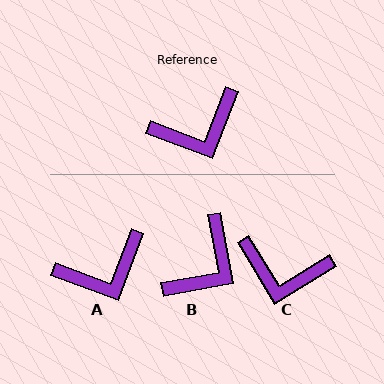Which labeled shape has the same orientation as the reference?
A.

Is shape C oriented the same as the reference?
No, it is off by about 38 degrees.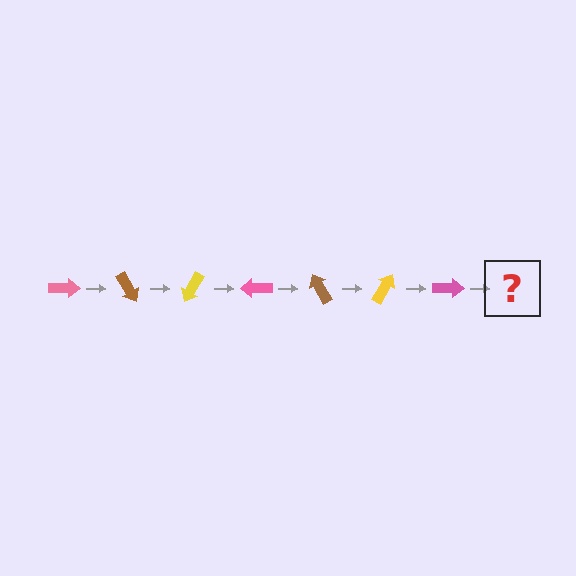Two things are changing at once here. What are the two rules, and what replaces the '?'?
The two rules are that it rotates 60 degrees each step and the color cycles through pink, brown, and yellow. The '?' should be a brown arrow, rotated 420 degrees from the start.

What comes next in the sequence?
The next element should be a brown arrow, rotated 420 degrees from the start.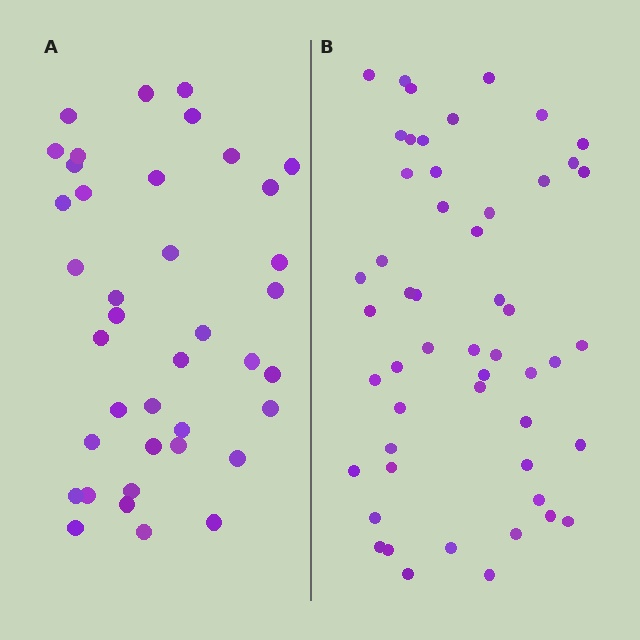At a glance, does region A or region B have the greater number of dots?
Region B (the right region) has more dots.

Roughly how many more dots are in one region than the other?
Region B has approximately 15 more dots than region A.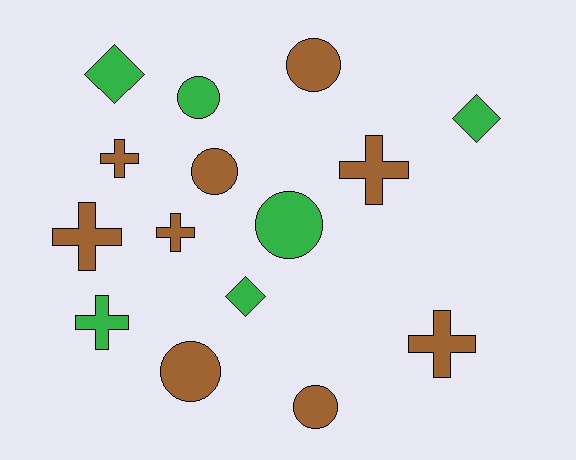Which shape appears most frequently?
Circle, with 6 objects.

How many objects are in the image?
There are 15 objects.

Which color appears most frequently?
Brown, with 9 objects.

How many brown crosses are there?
There are 5 brown crosses.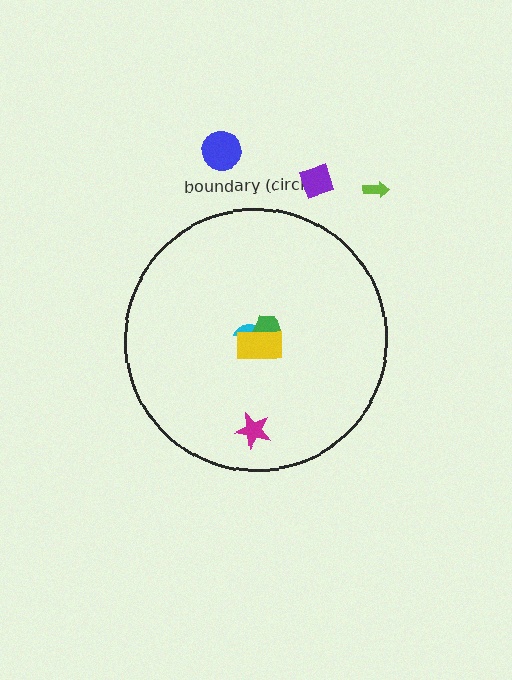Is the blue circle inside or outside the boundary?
Outside.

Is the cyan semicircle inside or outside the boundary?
Inside.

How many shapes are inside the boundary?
4 inside, 3 outside.